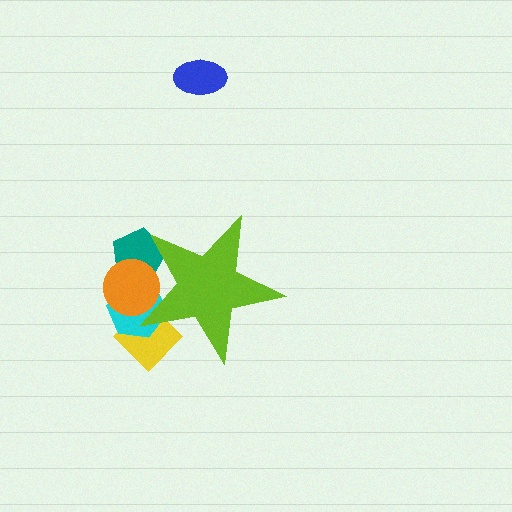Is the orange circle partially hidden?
Yes, the orange circle is partially hidden behind the lime star.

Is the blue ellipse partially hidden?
No, the blue ellipse is fully visible.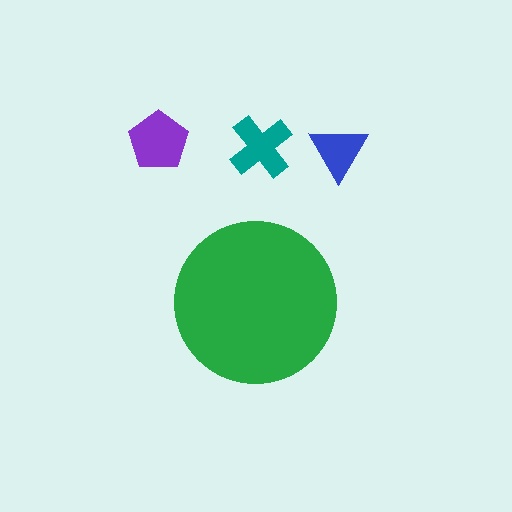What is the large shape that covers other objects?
A green circle.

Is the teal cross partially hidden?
No, the teal cross is fully visible.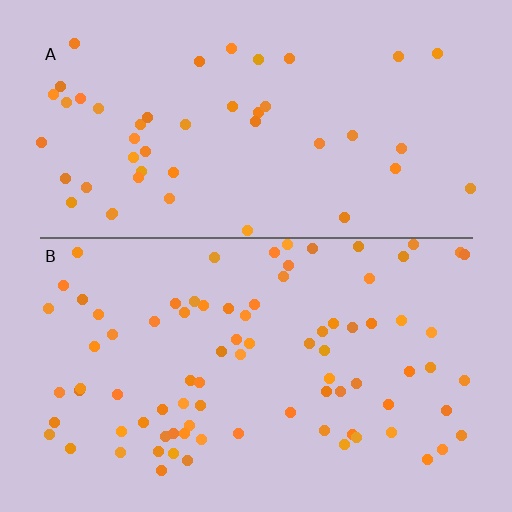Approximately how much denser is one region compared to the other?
Approximately 1.8× — region B over region A.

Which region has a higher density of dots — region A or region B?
B (the bottom).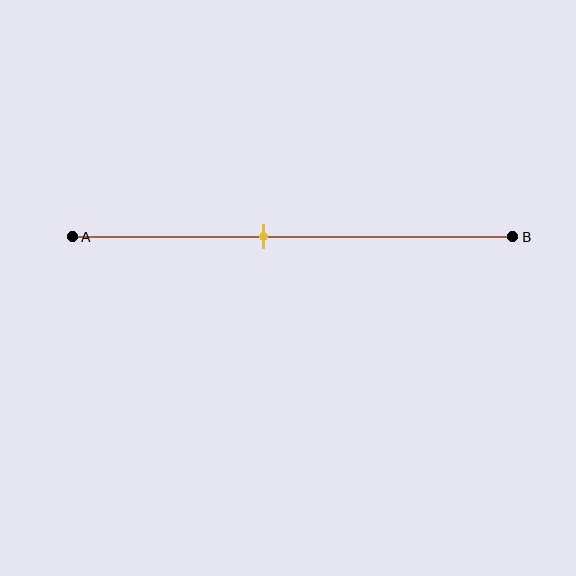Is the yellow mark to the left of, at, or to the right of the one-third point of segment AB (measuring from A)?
The yellow mark is to the right of the one-third point of segment AB.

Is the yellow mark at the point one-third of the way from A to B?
No, the mark is at about 45% from A, not at the 33% one-third point.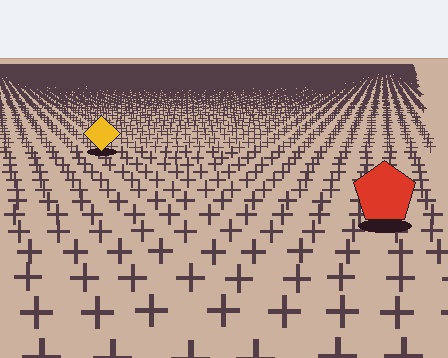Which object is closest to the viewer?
The red pentagon is closest. The texture marks near it are larger and more spread out.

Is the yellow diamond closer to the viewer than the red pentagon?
No. The red pentagon is closer — you can tell from the texture gradient: the ground texture is coarser near it.